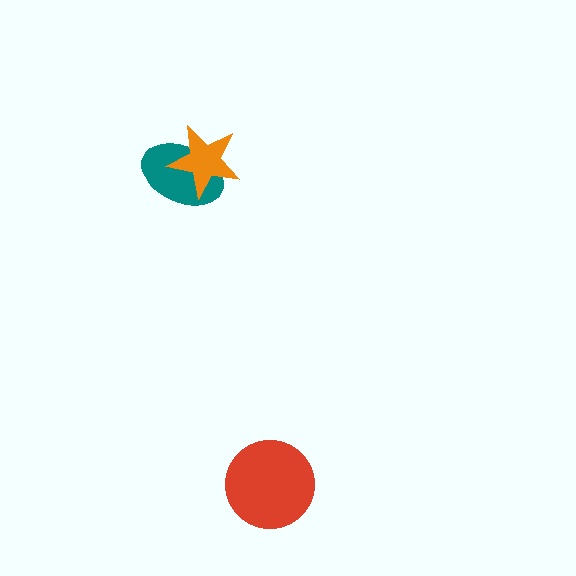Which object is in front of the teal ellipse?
The orange star is in front of the teal ellipse.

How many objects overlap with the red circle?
0 objects overlap with the red circle.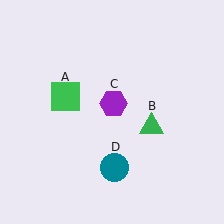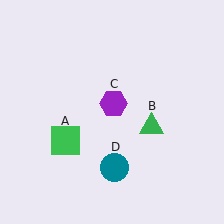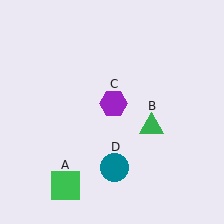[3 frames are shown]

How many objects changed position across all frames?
1 object changed position: green square (object A).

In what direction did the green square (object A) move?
The green square (object A) moved down.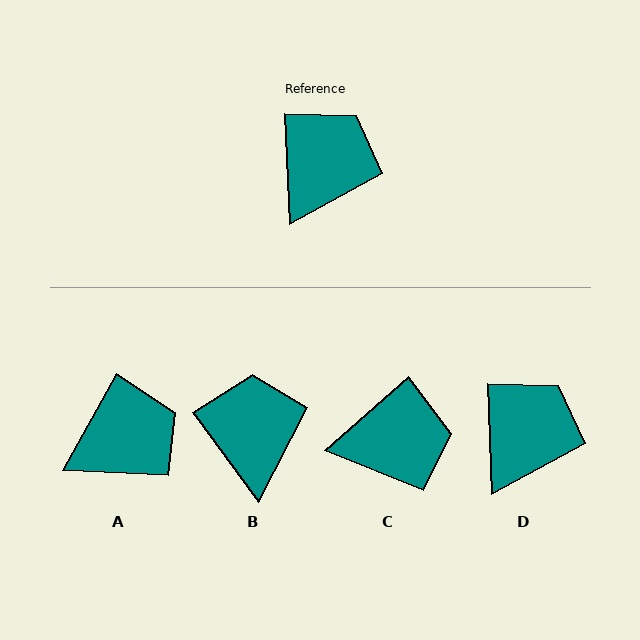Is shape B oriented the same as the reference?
No, it is off by about 34 degrees.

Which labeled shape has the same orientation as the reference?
D.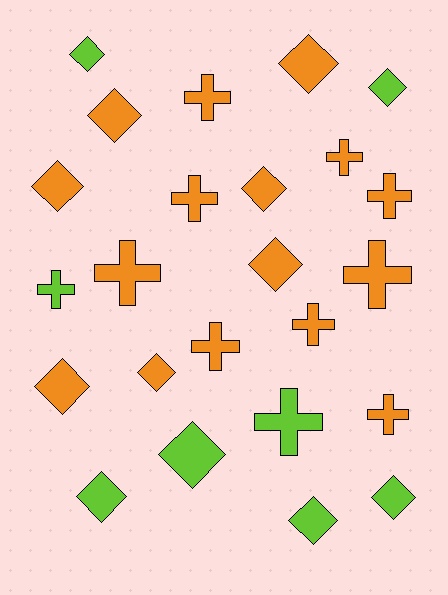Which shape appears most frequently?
Diamond, with 13 objects.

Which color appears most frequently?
Orange, with 16 objects.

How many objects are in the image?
There are 24 objects.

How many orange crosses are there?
There are 9 orange crosses.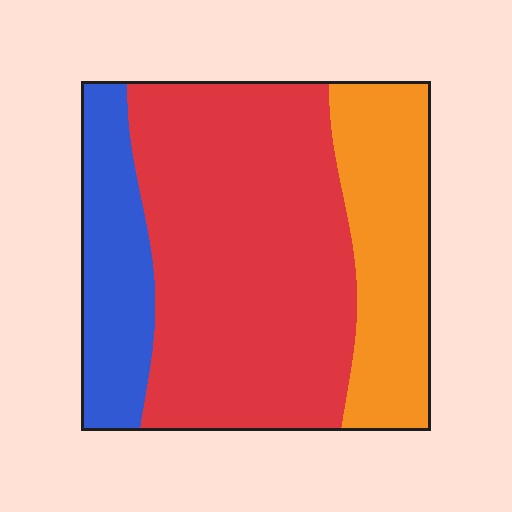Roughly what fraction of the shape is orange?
Orange covers around 25% of the shape.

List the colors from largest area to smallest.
From largest to smallest: red, orange, blue.